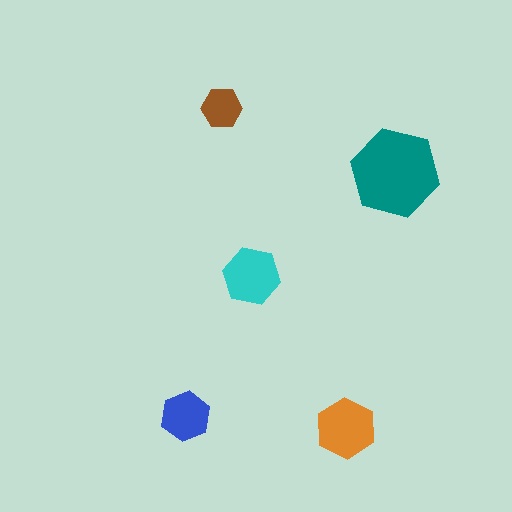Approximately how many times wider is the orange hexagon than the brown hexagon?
About 1.5 times wider.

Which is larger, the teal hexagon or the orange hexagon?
The teal one.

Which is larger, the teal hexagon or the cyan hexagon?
The teal one.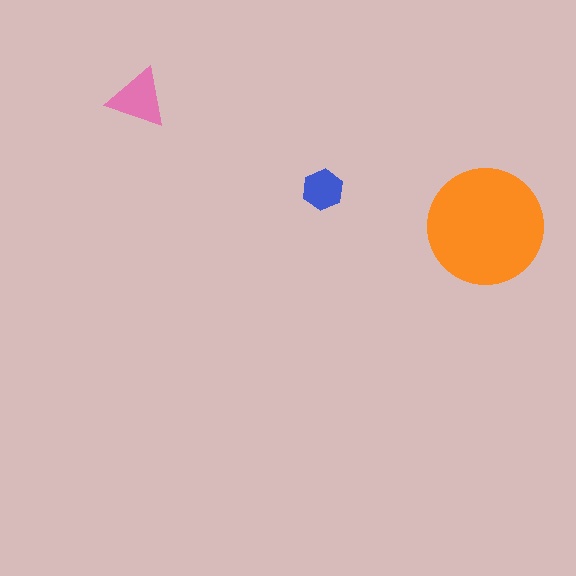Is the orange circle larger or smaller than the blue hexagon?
Larger.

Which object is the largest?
The orange circle.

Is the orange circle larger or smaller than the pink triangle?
Larger.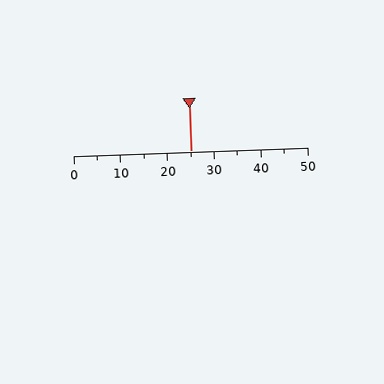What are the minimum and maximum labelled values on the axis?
The axis runs from 0 to 50.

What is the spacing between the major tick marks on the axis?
The major ticks are spaced 10 apart.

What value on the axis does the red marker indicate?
The marker indicates approximately 25.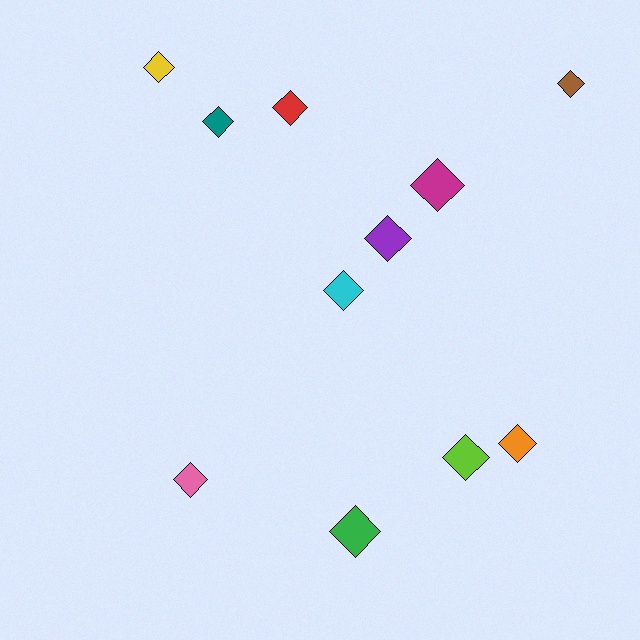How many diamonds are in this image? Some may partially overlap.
There are 11 diamonds.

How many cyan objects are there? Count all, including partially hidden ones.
There is 1 cyan object.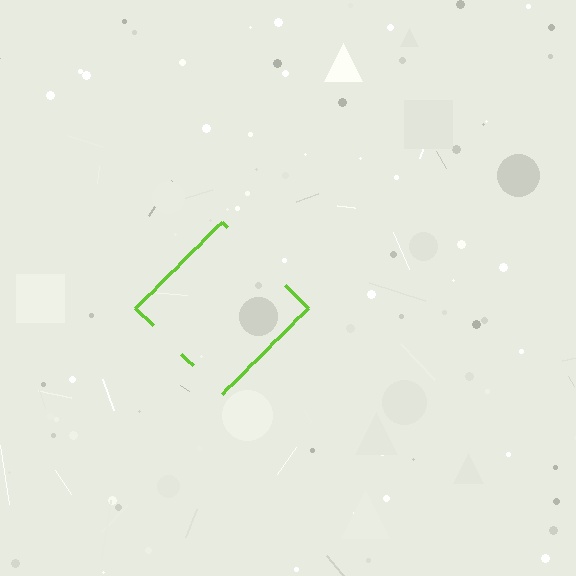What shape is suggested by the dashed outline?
The dashed outline suggests a diamond.